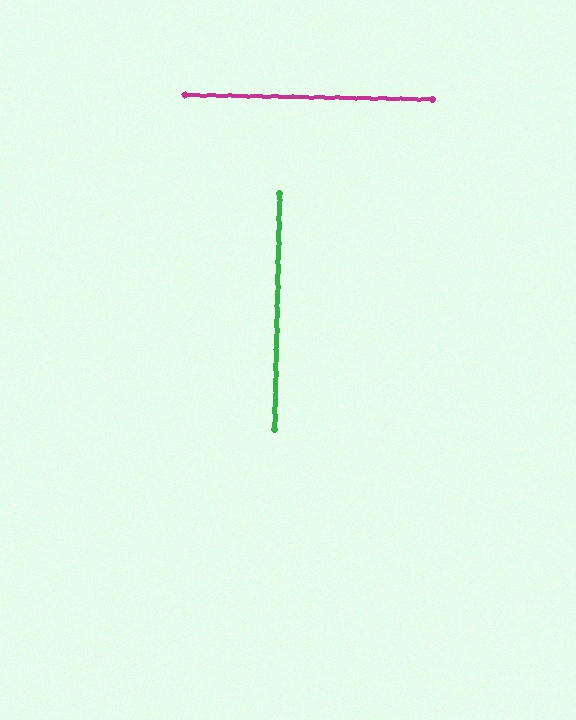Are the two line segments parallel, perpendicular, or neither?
Perpendicular — they meet at approximately 90°.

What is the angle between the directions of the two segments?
Approximately 90 degrees.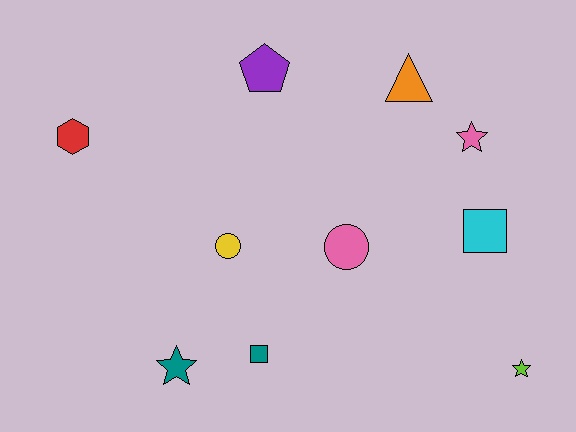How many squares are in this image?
There are 2 squares.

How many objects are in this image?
There are 10 objects.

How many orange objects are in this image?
There is 1 orange object.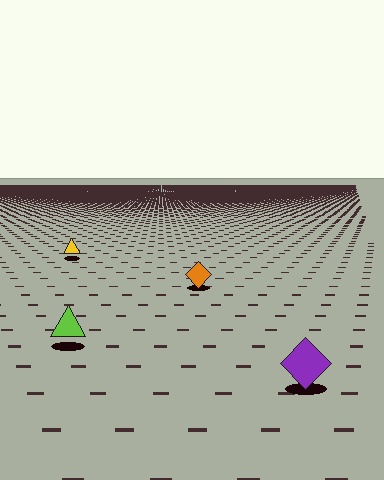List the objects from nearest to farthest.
From nearest to farthest: the purple diamond, the lime triangle, the orange diamond, the yellow triangle.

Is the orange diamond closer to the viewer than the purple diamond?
No. The purple diamond is closer — you can tell from the texture gradient: the ground texture is coarser near it.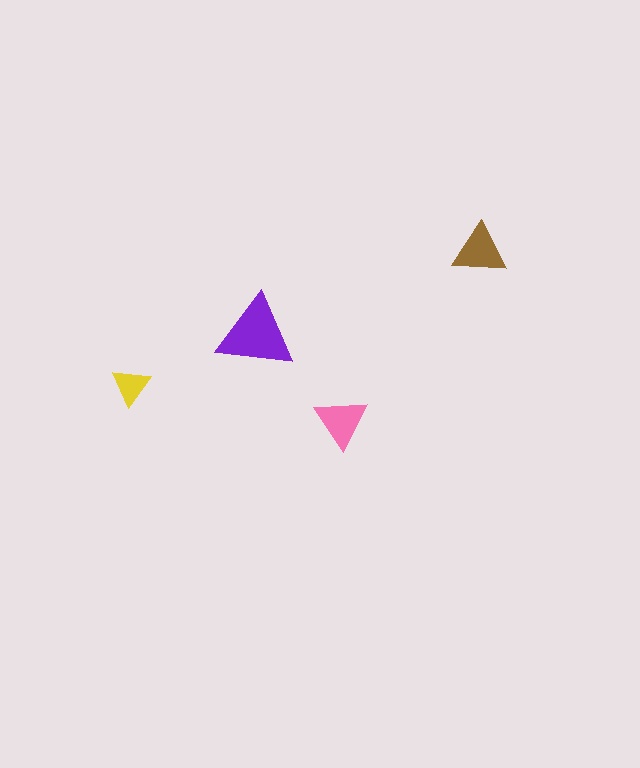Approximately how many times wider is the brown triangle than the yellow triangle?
About 1.5 times wider.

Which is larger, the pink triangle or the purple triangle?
The purple one.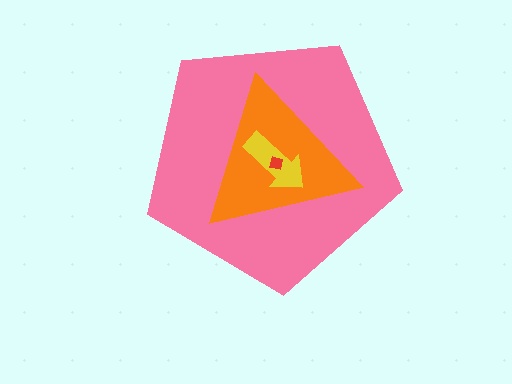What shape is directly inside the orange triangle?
The yellow arrow.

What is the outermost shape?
The pink pentagon.